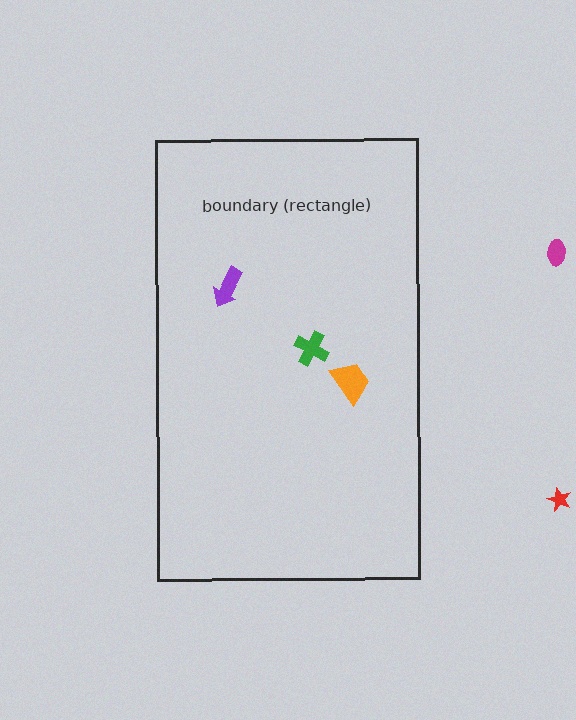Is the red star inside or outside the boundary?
Outside.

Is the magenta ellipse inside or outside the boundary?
Outside.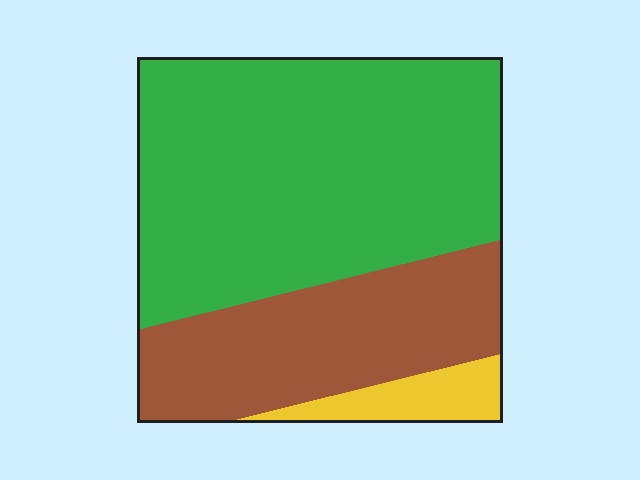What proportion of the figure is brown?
Brown takes up about one third (1/3) of the figure.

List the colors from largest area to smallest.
From largest to smallest: green, brown, yellow.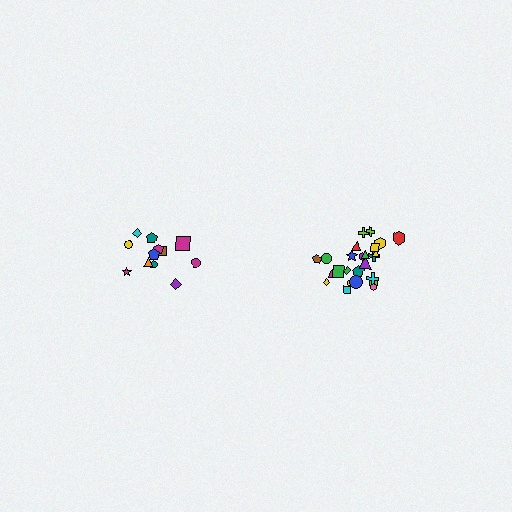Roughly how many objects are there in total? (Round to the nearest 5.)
Roughly 35 objects in total.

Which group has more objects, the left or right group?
The right group.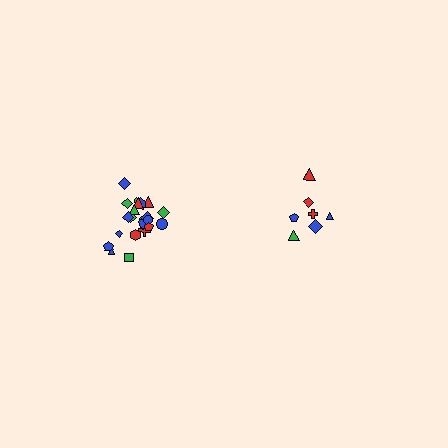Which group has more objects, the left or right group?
The left group.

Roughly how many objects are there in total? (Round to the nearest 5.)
Roughly 30 objects in total.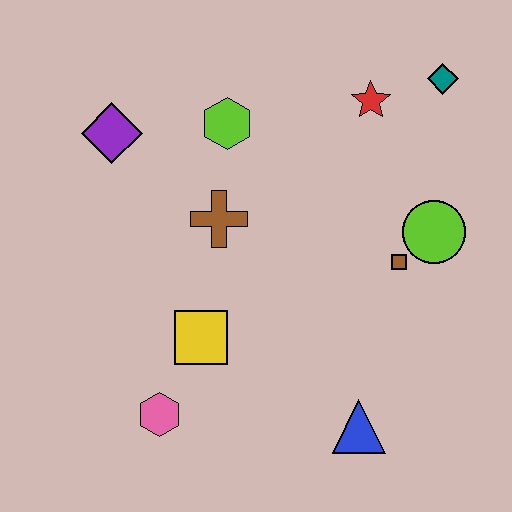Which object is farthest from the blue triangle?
The purple diamond is farthest from the blue triangle.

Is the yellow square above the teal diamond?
No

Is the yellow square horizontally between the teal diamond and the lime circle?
No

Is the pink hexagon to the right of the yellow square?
No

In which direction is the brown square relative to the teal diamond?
The brown square is below the teal diamond.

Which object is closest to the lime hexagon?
The brown cross is closest to the lime hexagon.